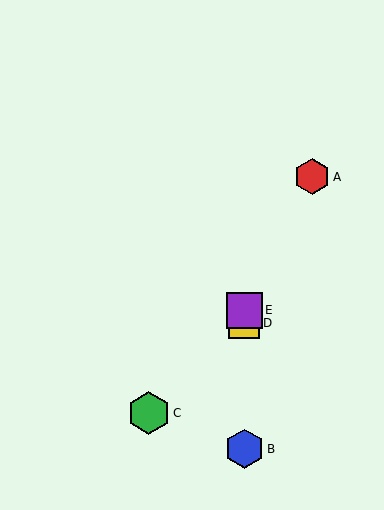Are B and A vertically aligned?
No, B is at x≈244 and A is at x≈312.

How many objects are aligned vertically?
3 objects (B, D, E) are aligned vertically.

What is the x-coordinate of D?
Object D is at x≈244.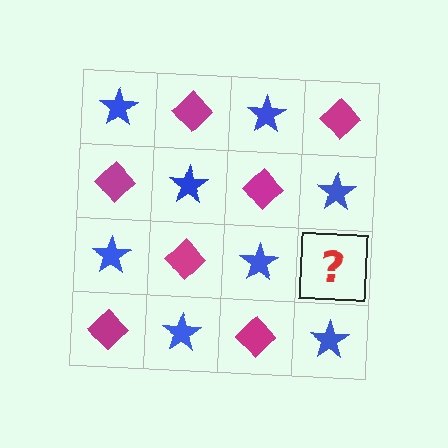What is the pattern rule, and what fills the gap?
The rule is that it alternates blue star and magenta diamond in a checkerboard pattern. The gap should be filled with a magenta diamond.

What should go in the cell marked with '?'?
The missing cell should contain a magenta diamond.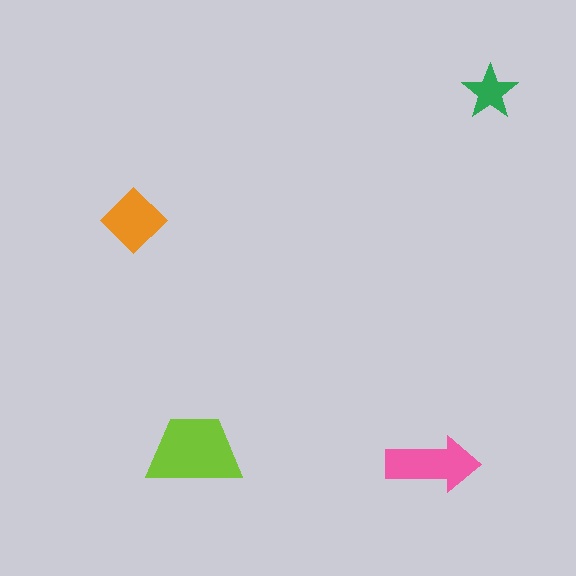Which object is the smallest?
The green star.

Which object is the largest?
The lime trapezoid.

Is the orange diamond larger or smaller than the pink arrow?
Smaller.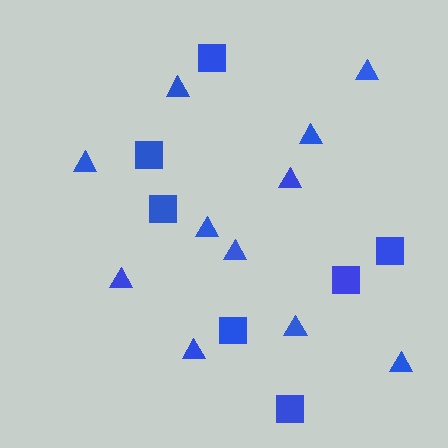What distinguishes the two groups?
There are 2 groups: one group of squares (7) and one group of triangles (11).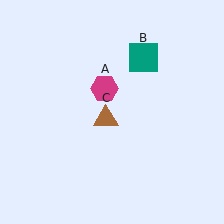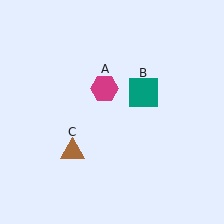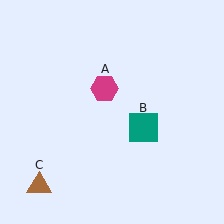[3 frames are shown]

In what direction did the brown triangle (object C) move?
The brown triangle (object C) moved down and to the left.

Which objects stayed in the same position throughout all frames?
Magenta hexagon (object A) remained stationary.